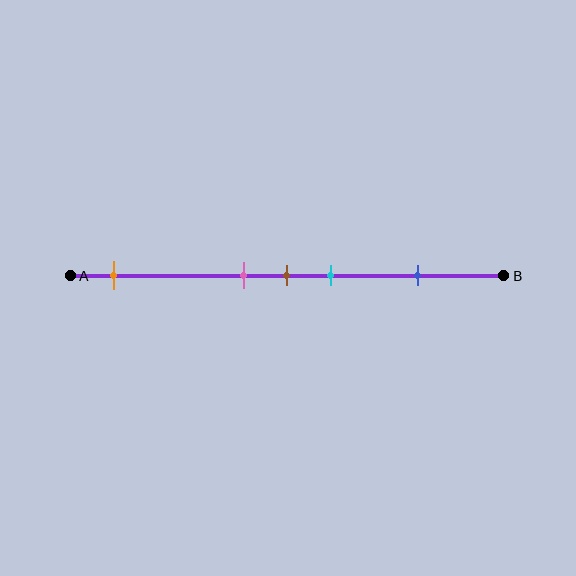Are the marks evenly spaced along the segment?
No, the marks are not evenly spaced.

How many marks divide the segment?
There are 5 marks dividing the segment.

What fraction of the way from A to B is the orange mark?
The orange mark is approximately 10% (0.1) of the way from A to B.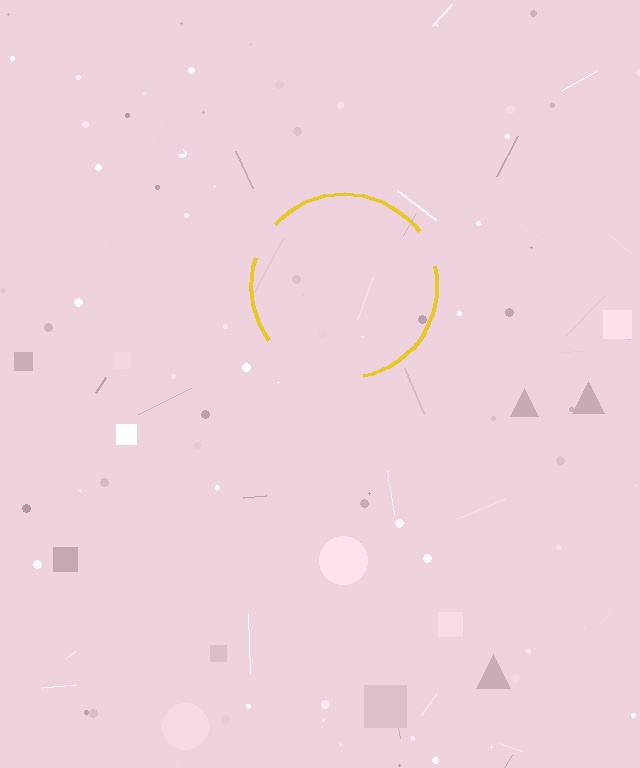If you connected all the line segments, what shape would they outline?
They would outline a circle.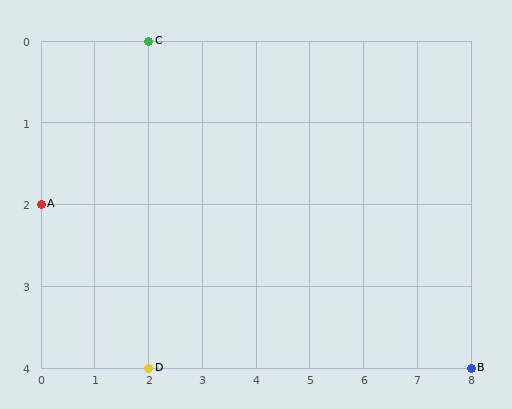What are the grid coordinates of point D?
Point D is at grid coordinates (2, 4).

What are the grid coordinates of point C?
Point C is at grid coordinates (2, 0).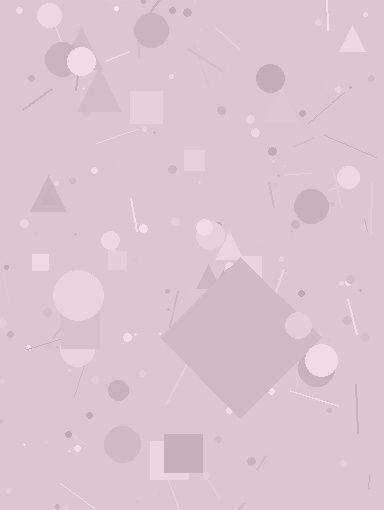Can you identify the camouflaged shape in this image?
The camouflaged shape is a diamond.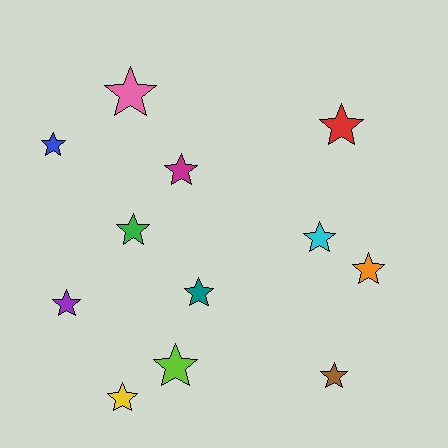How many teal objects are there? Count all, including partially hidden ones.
There is 1 teal object.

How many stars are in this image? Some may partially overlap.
There are 12 stars.